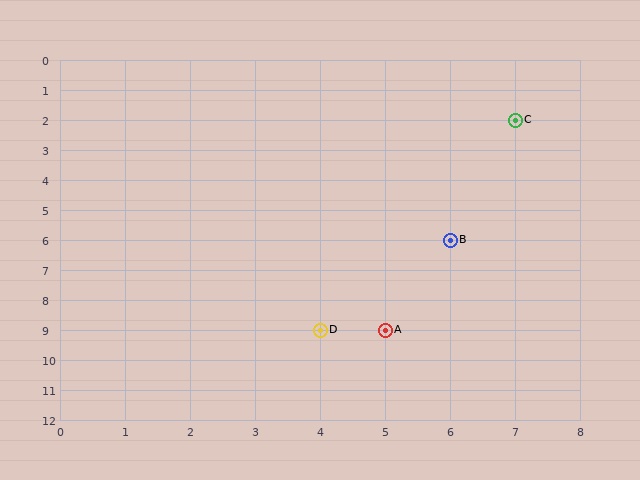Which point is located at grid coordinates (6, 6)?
Point B is at (6, 6).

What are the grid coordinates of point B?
Point B is at grid coordinates (6, 6).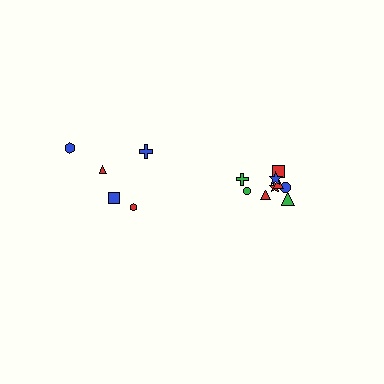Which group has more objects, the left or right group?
The right group.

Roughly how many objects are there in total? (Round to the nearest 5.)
Roughly 15 objects in total.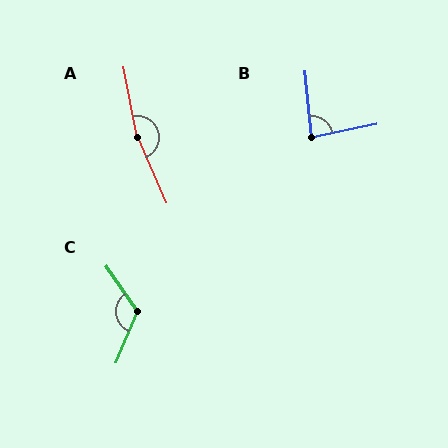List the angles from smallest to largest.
B (84°), C (123°), A (167°).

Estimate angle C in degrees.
Approximately 123 degrees.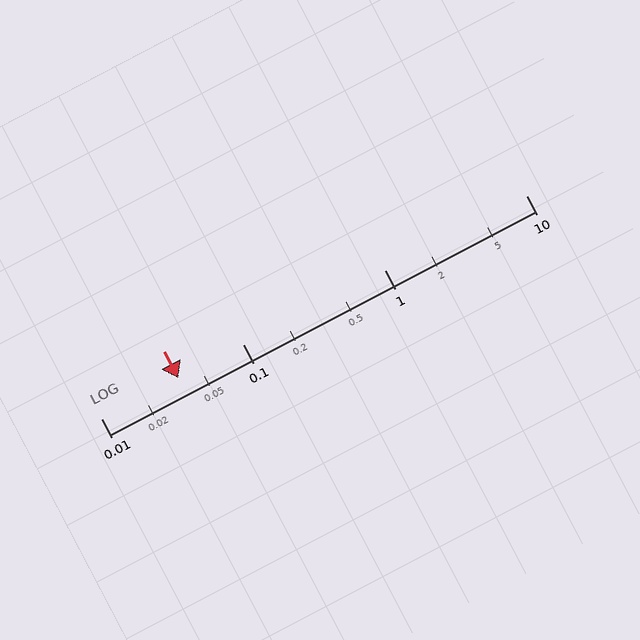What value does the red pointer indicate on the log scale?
The pointer indicates approximately 0.035.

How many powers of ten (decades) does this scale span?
The scale spans 3 decades, from 0.01 to 10.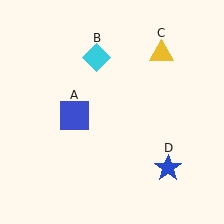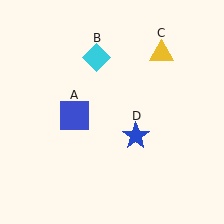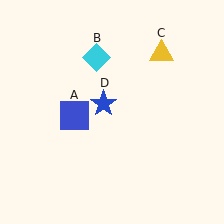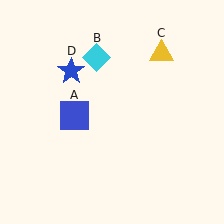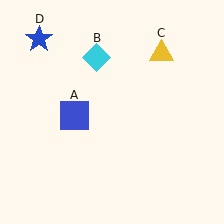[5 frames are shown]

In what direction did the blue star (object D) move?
The blue star (object D) moved up and to the left.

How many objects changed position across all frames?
1 object changed position: blue star (object D).